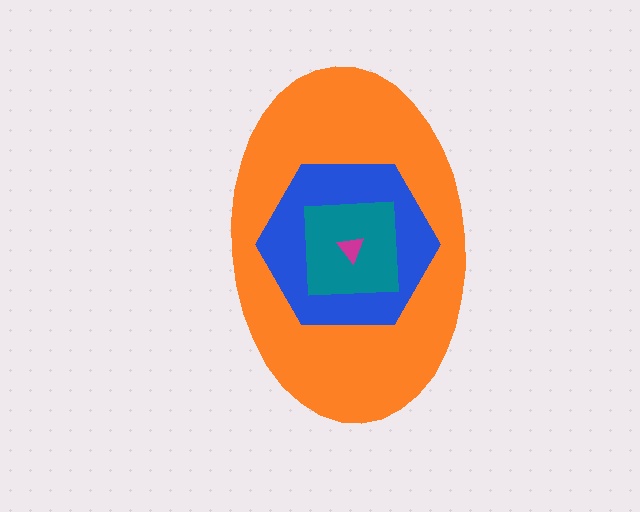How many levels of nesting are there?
4.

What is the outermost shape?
The orange ellipse.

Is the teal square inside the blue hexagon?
Yes.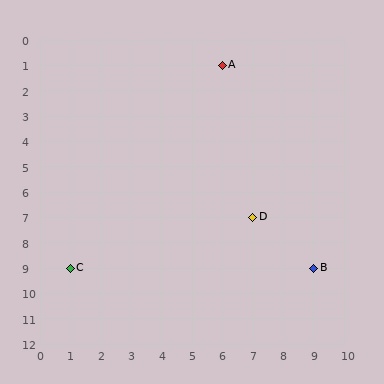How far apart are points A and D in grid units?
Points A and D are 1 column and 6 rows apart (about 6.1 grid units diagonally).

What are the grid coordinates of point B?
Point B is at grid coordinates (9, 9).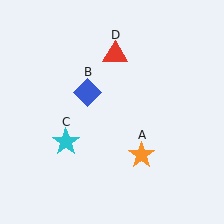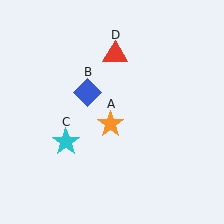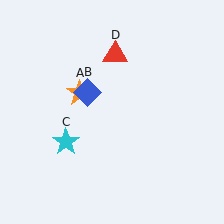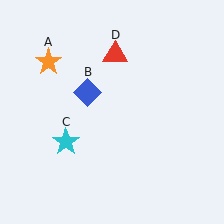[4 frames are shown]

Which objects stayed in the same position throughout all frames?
Blue diamond (object B) and cyan star (object C) and red triangle (object D) remained stationary.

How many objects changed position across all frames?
1 object changed position: orange star (object A).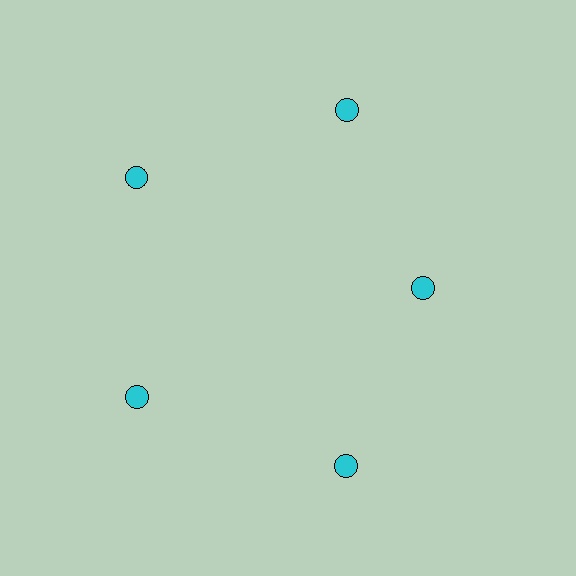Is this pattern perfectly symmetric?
No. The 5 cyan circles are arranged in a ring, but one element near the 3 o'clock position is pulled inward toward the center, breaking the 5-fold rotational symmetry.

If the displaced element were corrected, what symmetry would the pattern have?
It would have 5-fold rotational symmetry — the pattern would map onto itself every 72 degrees.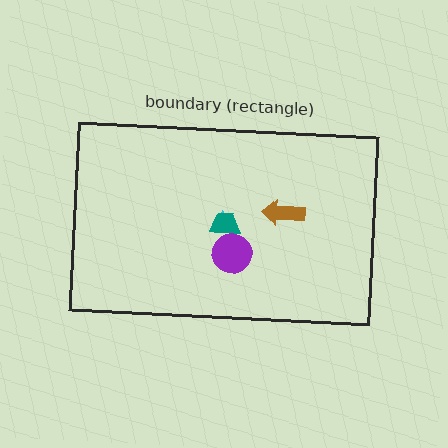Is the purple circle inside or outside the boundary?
Inside.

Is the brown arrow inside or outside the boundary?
Inside.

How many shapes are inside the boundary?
4 inside, 0 outside.